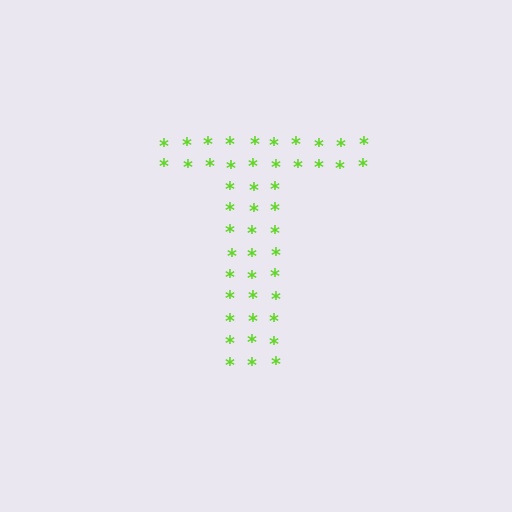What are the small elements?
The small elements are asterisks.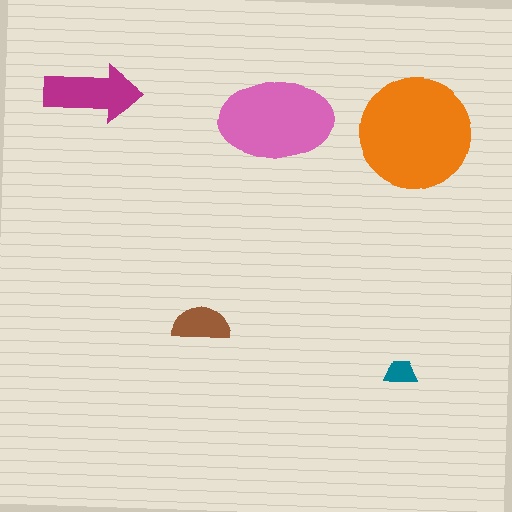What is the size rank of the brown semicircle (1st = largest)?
4th.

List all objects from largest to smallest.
The orange circle, the pink ellipse, the magenta arrow, the brown semicircle, the teal trapezoid.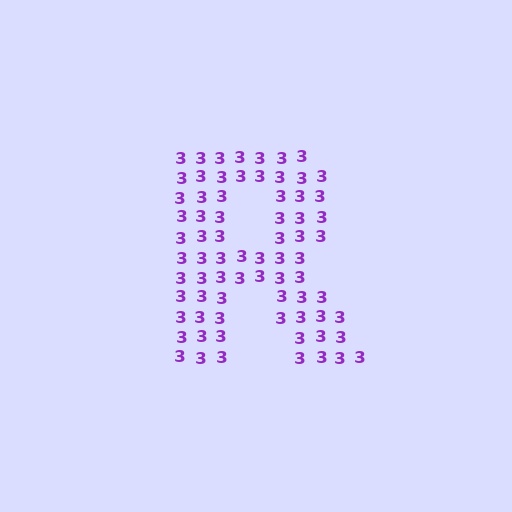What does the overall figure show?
The overall figure shows the letter R.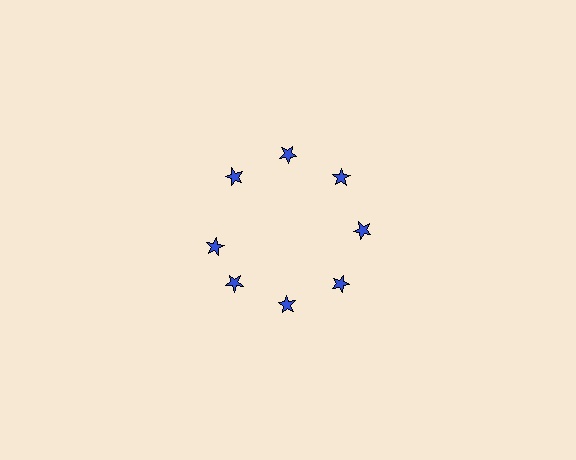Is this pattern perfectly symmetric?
No. The 8 blue stars are arranged in a ring, but one element near the 9 o'clock position is rotated out of alignment along the ring, breaking the 8-fold rotational symmetry.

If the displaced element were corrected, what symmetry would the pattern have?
It would have 8-fold rotational symmetry — the pattern would map onto itself every 45 degrees.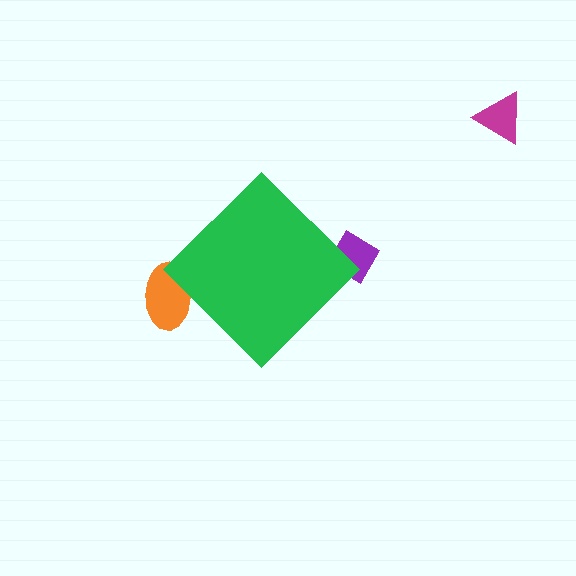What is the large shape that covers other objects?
A green diamond.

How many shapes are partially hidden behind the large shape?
2 shapes are partially hidden.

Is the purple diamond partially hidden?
Yes, the purple diamond is partially hidden behind the green diamond.